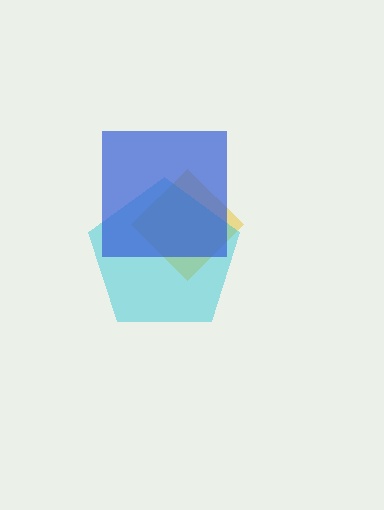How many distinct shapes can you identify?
There are 3 distinct shapes: a yellow diamond, a cyan pentagon, a blue square.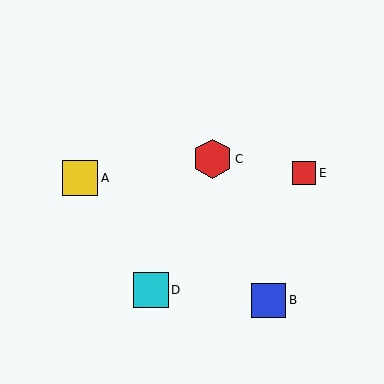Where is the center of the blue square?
The center of the blue square is at (269, 300).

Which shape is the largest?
The red hexagon (labeled C) is the largest.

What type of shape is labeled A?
Shape A is a yellow square.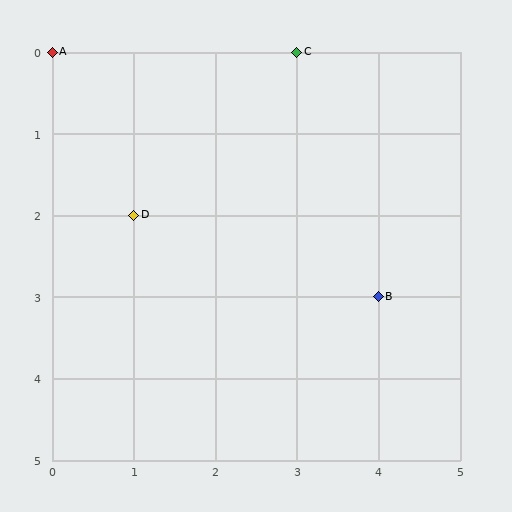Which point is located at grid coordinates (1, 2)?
Point D is at (1, 2).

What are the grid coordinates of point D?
Point D is at grid coordinates (1, 2).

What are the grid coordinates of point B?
Point B is at grid coordinates (4, 3).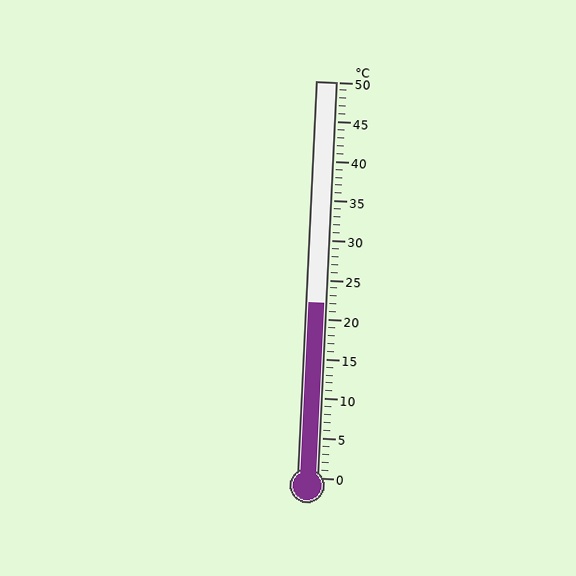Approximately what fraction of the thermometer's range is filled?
The thermometer is filled to approximately 45% of its range.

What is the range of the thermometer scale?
The thermometer scale ranges from 0°C to 50°C.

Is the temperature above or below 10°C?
The temperature is above 10°C.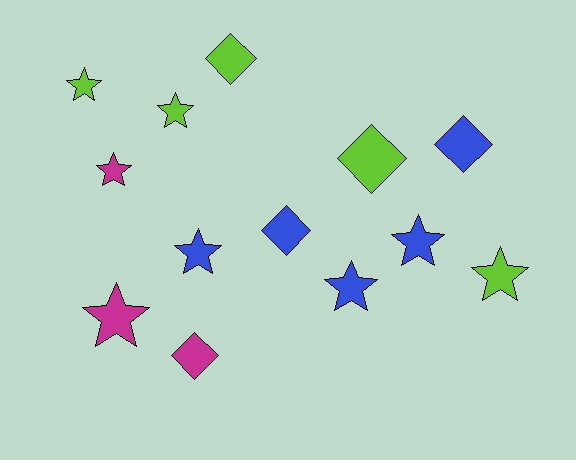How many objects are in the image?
There are 13 objects.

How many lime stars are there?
There are 3 lime stars.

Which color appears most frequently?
Lime, with 5 objects.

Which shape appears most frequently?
Star, with 8 objects.